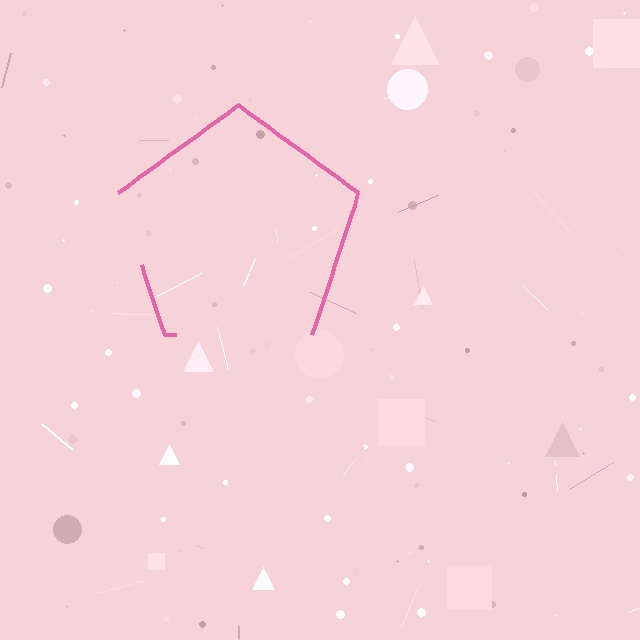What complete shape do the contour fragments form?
The contour fragments form a pentagon.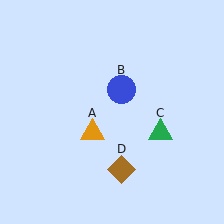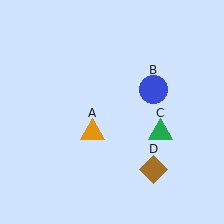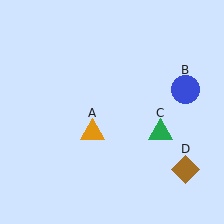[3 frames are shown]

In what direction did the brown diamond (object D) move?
The brown diamond (object D) moved right.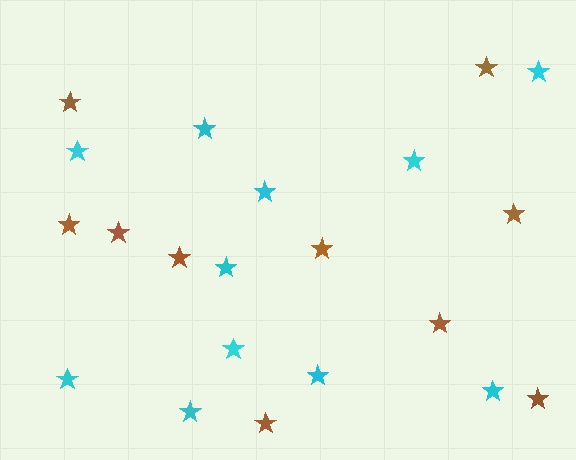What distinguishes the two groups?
There are 2 groups: one group of cyan stars (11) and one group of brown stars (10).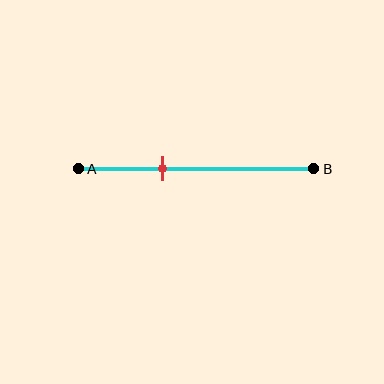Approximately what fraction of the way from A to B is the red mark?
The red mark is approximately 35% of the way from A to B.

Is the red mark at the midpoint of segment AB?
No, the mark is at about 35% from A, not at the 50% midpoint.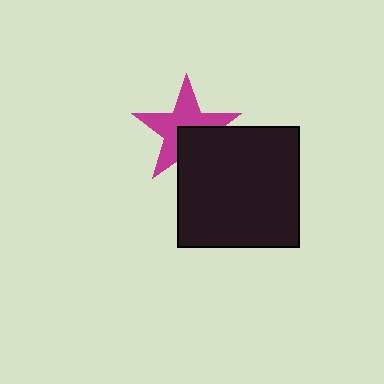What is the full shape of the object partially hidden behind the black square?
The partially hidden object is a magenta star.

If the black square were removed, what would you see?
You would see the complete magenta star.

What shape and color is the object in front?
The object in front is a black square.